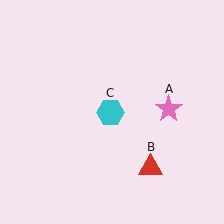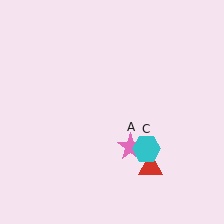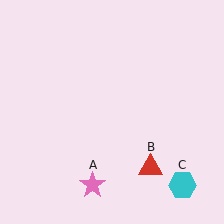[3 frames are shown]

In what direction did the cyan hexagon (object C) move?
The cyan hexagon (object C) moved down and to the right.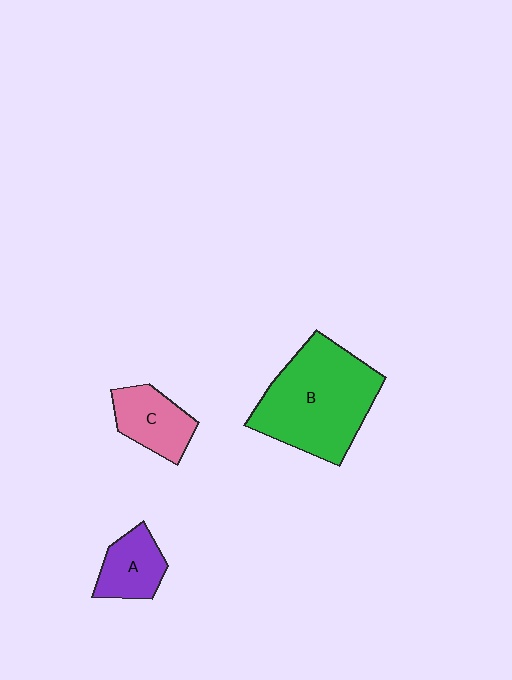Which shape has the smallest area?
Shape A (purple).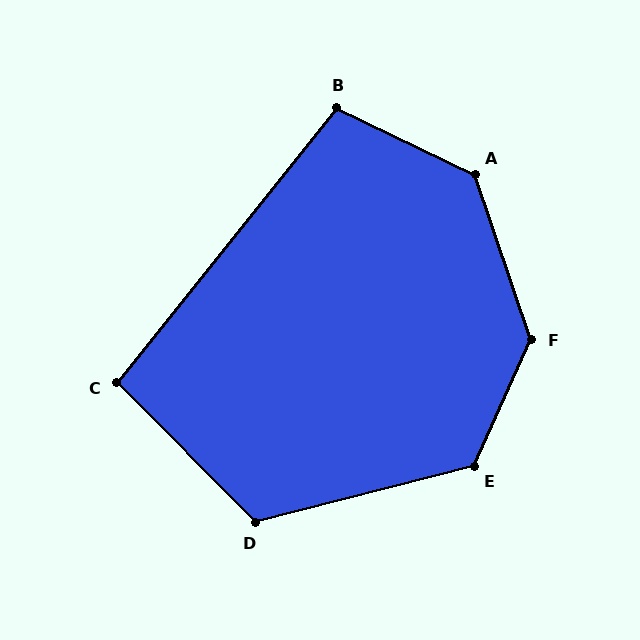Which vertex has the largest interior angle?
F, at approximately 137 degrees.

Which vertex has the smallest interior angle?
C, at approximately 97 degrees.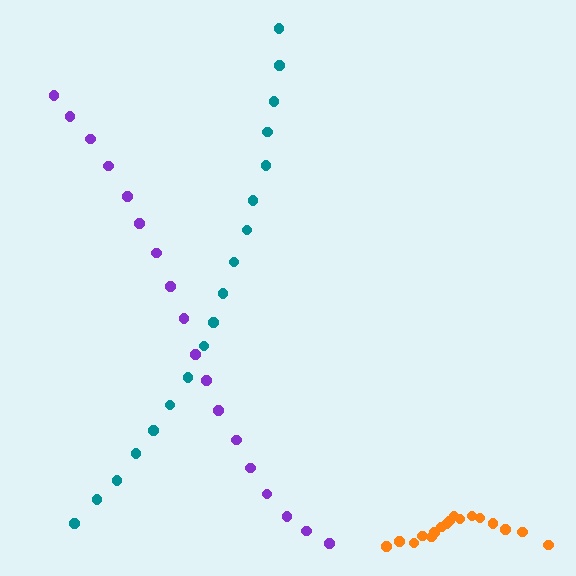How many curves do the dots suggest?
There are 3 distinct paths.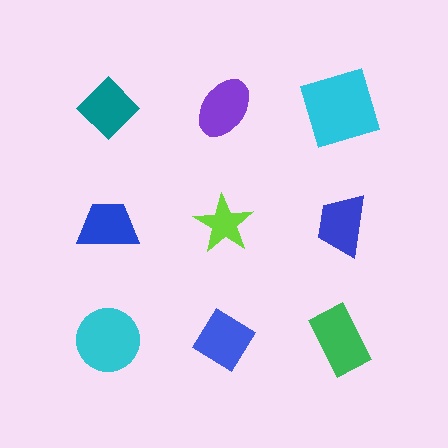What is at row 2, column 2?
A lime star.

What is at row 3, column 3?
A green rectangle.